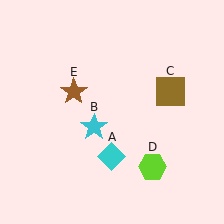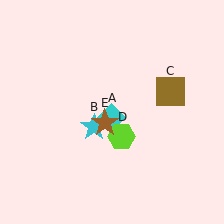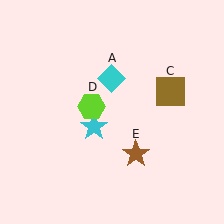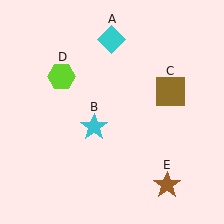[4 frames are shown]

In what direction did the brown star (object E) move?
The brown star (object E) moved down and to the right.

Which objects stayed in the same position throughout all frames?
Cyan star (object B) and brown square (object C) remained stationary.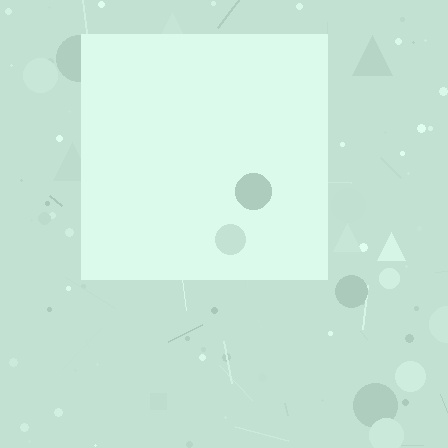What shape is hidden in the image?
A square is hidden in the image.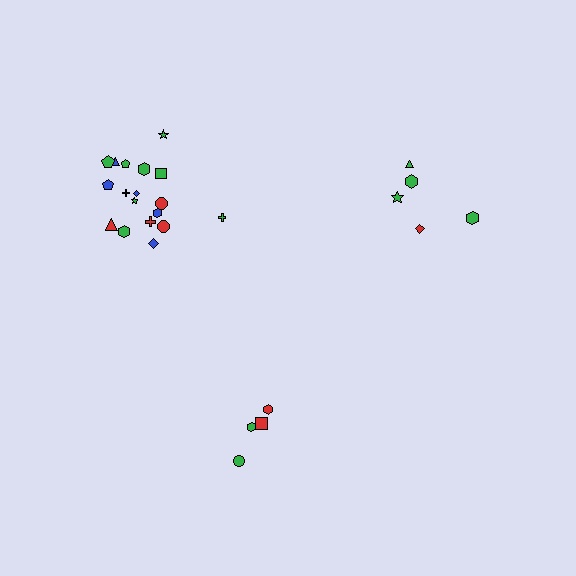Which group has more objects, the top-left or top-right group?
The top-left group.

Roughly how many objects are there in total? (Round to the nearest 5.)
Roughly 25 objects in total.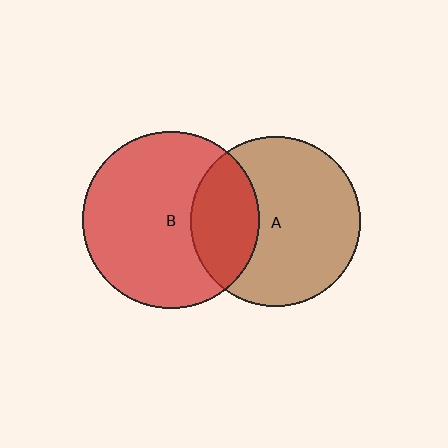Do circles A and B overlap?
Yes.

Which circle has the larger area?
Circle B (red).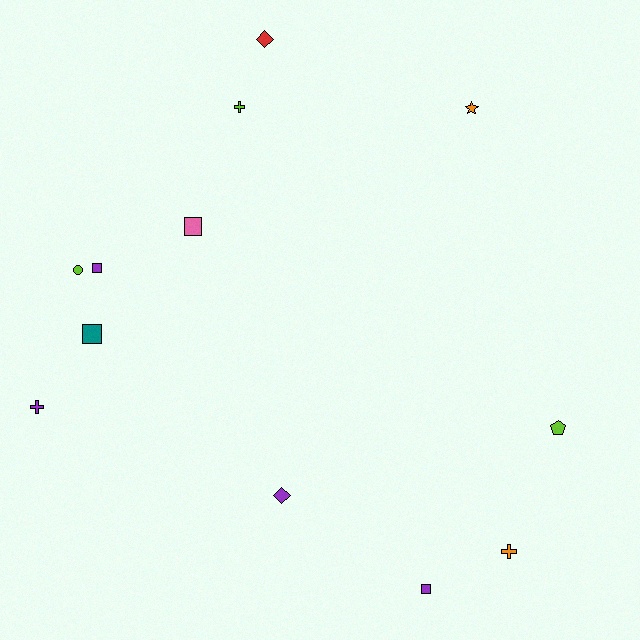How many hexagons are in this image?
There are no hexagons.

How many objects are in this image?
There are 12 objects.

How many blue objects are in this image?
There are no blue objects.